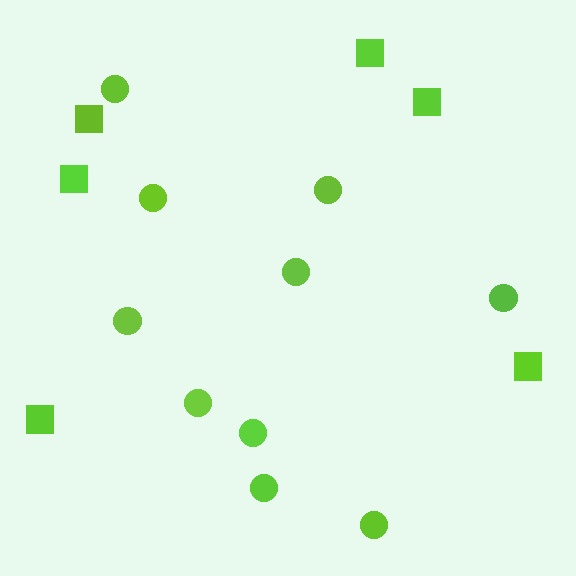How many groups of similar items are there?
There are 2 groups: one group of squares (6) and one group of circles (10).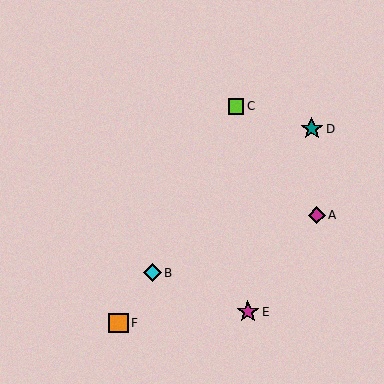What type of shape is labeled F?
Shape F is an orange square.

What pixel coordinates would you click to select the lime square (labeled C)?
Click at (236, 106) to select the lime square C.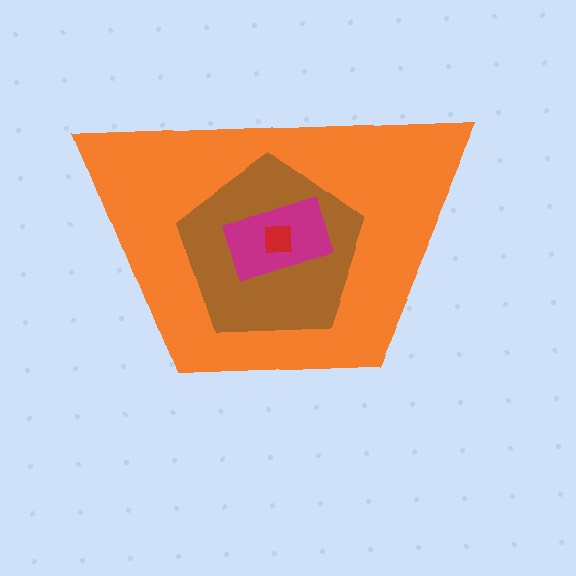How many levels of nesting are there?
4.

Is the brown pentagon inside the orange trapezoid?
Yes.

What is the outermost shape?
The orange trapezoid.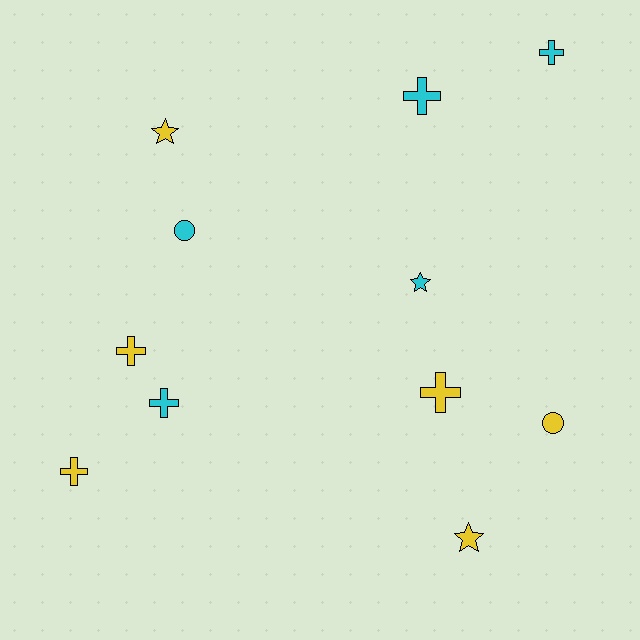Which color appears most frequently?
Yellow, with 6 objects.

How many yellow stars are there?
There are 2 yellow stars.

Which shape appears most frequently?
Cross, with 6 objects.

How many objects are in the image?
There are 11 objects.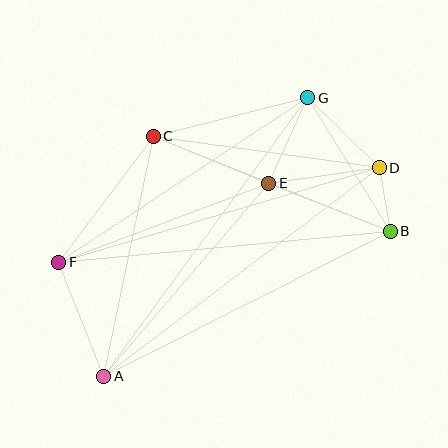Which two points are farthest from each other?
Points A and D are farthest from each other.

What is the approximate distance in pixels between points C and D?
The distance between C and D is approximately 228 pixels.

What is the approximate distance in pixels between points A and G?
The distance between A and G is approximately 345 pixels.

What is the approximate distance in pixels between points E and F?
The distance between E and F is approximately 225 pixels.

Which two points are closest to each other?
Points B and D are closest to each other.